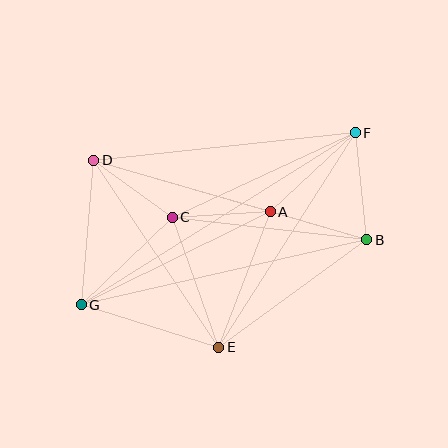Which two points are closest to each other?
Points C and D are closest to each other.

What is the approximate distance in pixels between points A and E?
The distance between A and E is approximately 145 pixels.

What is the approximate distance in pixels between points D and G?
The distance between D and G is approximately 145 pixels.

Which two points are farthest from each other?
Points F and G are farthest from each other.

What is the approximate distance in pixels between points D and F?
The distance between D and F is approximately 263 pixels.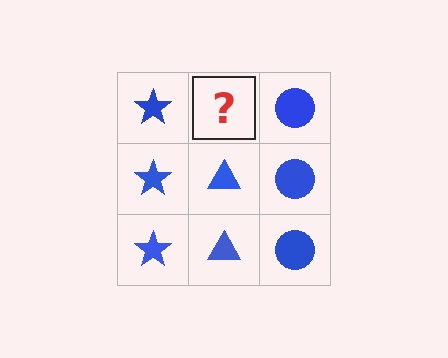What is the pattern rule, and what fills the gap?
The rule is that each column has a consistent shape. The gap should be filled with a blue triangle.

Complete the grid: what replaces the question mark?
The question mark should be replaced with a blue triangle.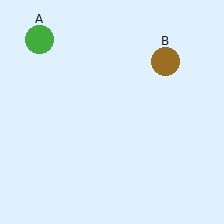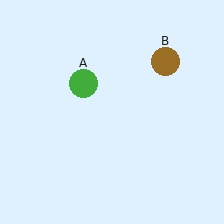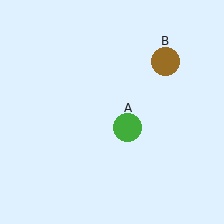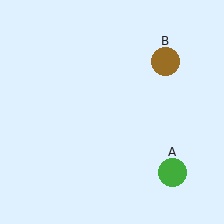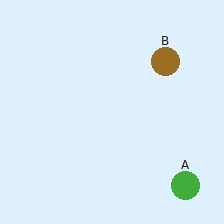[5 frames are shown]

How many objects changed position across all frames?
1 object changed position: green circle (object A).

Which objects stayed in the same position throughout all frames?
Brown circle (object B) remained stationary.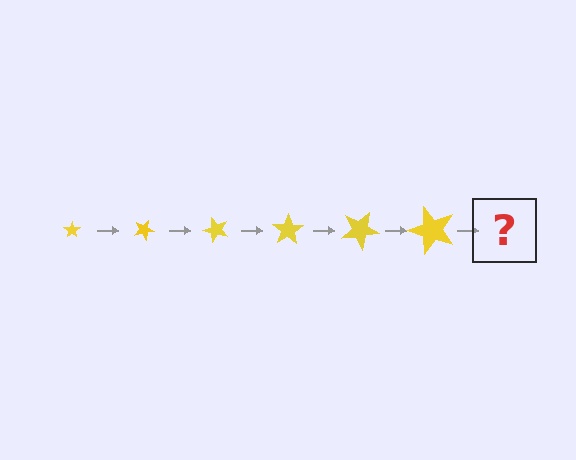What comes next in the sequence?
The next element should be a star, larger than the previous one and rotated 150 degrees from the start.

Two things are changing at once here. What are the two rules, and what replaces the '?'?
The two rules are that the star grows larger each step and it rotates 25 degrees each step. The '?' should be a star, larger than the previous one and rotated 150 degrees from the start.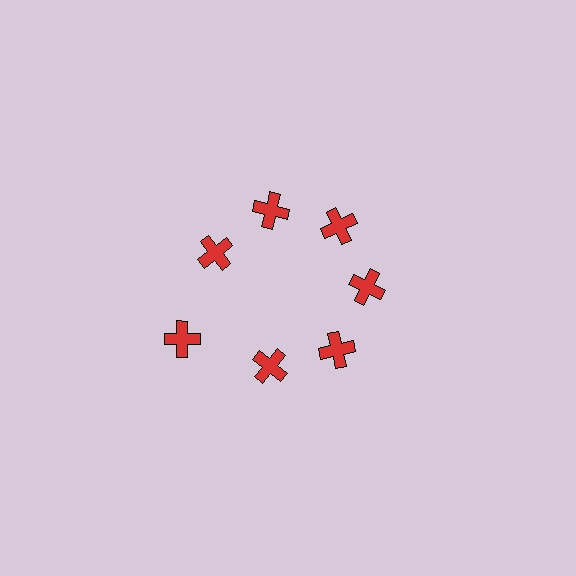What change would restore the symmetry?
The symmetry would be restored by moving it inward, back onto the ring so that all 7 crosses sit at equal angles and equal distance from the center.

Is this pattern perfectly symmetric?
No. The 7 red crosses are arranged in a ring, but one element near the 8 o'clock position is pushed outward from the center, breaking the 7-fold rotational symmetry.